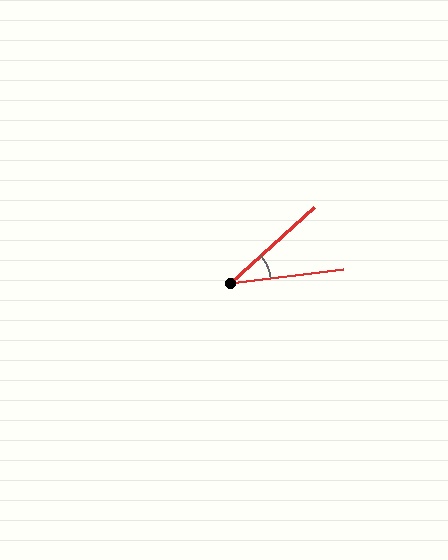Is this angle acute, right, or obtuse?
It is acute.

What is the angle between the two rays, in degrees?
Approximately 35 degrees.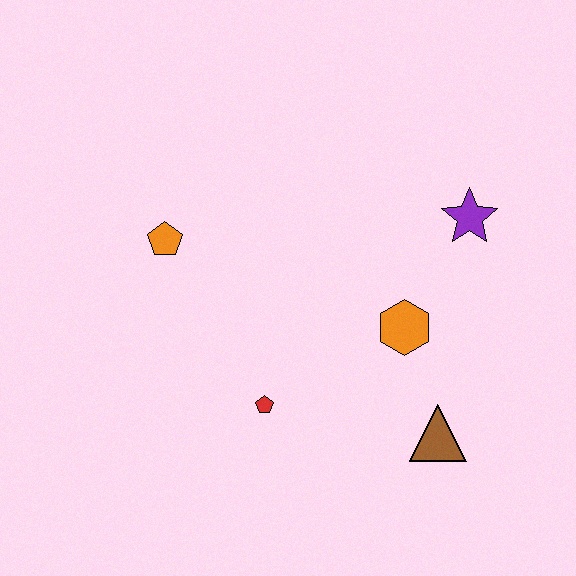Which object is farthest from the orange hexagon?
The orange pentagon is farthest from the orange hexagon.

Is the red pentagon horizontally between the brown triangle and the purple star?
No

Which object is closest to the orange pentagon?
The red pentagon is closest to the orange pentagon.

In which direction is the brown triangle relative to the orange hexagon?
The brown triangle is below the orange hexagon.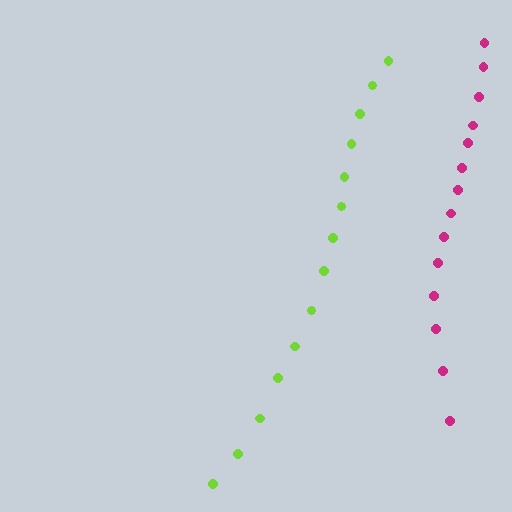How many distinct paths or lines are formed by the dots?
There are 2 distinct paths.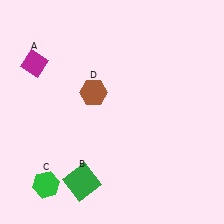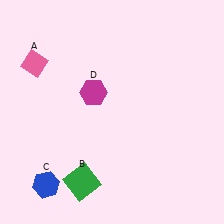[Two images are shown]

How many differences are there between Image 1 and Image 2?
There are 3 differences between the two images.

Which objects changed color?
A changed from magenta to pink. C changed from green to blue. D changed from brown to magenta.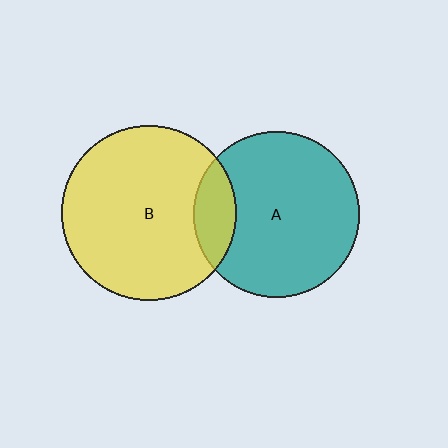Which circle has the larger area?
Circle B (yellow).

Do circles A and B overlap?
Yes.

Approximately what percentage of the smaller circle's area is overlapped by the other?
Approximately 15%.